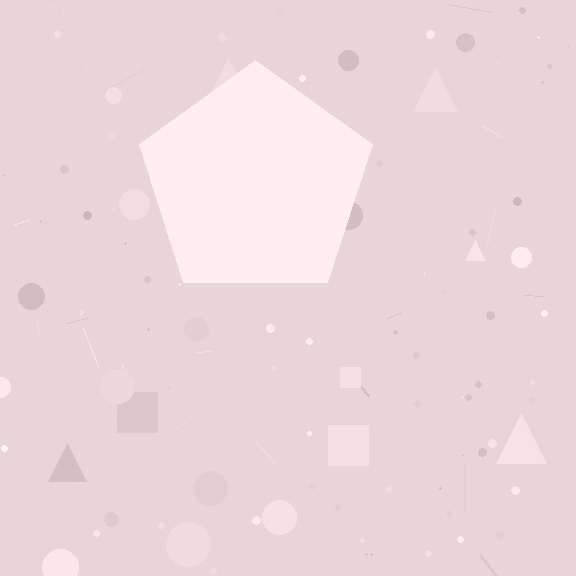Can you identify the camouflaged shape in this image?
The camouflaged shape is a pentagon.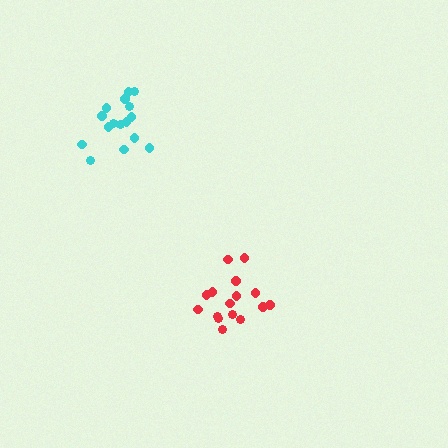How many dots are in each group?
Group 1: 16 dots, Group 2: 16 dots (32 total).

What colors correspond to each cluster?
The clusters are colored: cyan, red.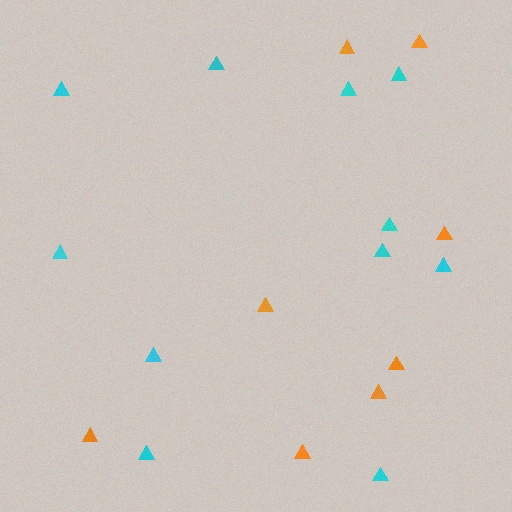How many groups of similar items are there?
There are 2 groups: one group of cyan triangles (11) and one group of orange triangles (8).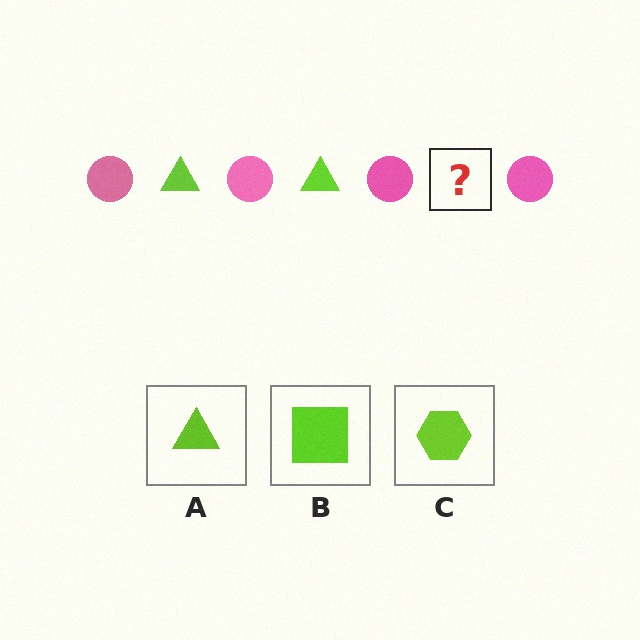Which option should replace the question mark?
Option A.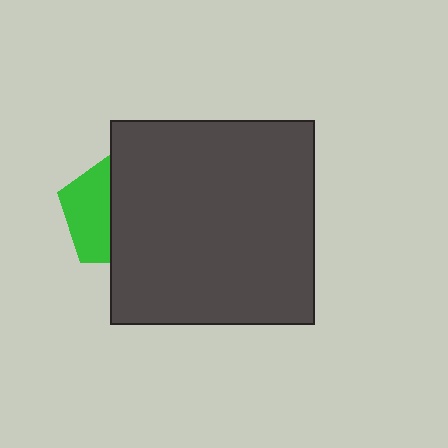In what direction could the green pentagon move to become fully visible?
The green pentagon could move left. That would shift it out from behind the dark gray square entirely.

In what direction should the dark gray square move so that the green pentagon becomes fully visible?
The dark gray square should move right. That is the shortest direction to clear the overlap and leave the green pentagon fully visible.